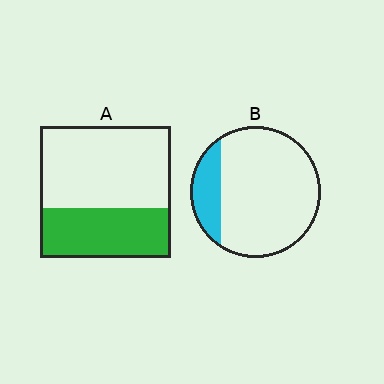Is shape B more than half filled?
No.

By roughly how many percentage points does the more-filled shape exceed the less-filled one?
By roughly 20 percentage points (A over B).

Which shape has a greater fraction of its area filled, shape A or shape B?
Shape A.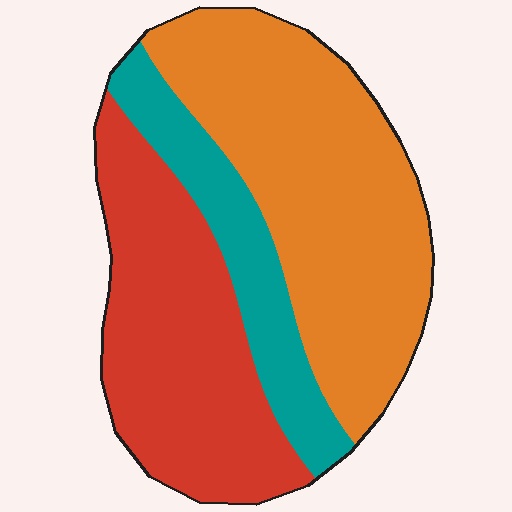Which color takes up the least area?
Teal, at roughly 20%.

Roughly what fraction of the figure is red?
Red covers roughly 35% of the figure.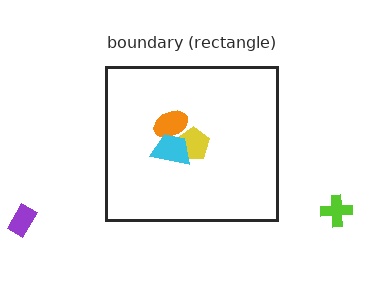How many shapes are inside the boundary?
3 inside, 2 outside.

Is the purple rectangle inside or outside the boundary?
Outside.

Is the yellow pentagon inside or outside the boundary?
Inside.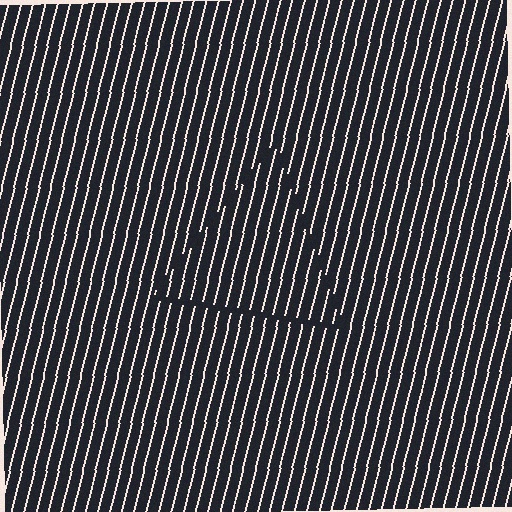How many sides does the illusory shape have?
3 sides — the line-ends trace a triangle.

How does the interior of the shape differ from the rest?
The interior of the shape contains the same grating, shifted by half a period — the contour is defined by the phase discontinuity where line-ends from the inner and outer gratings abut.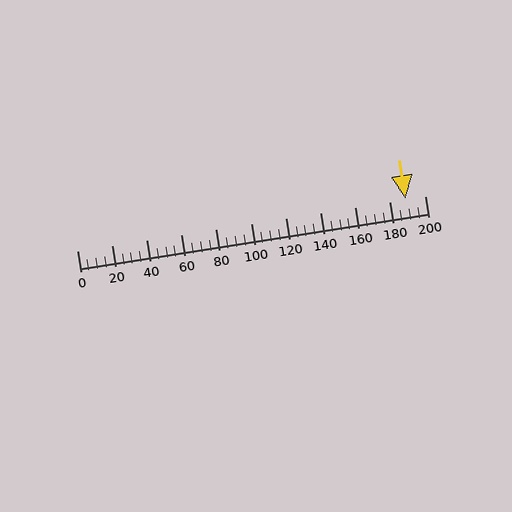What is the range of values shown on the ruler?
The ruler shows values from 0 to 200.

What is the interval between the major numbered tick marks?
The major tick marks are spaced 20 units apart.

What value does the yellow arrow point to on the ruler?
The yellow arrow points to approximately 189.